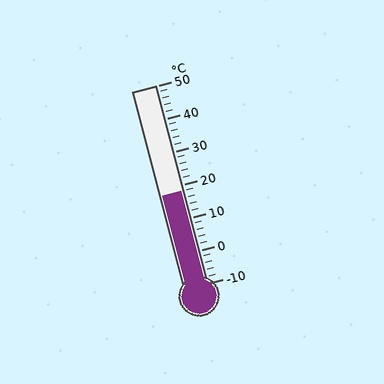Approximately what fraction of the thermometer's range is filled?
The thermometer is filled to approximately 45% of its range.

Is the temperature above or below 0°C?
The temperature is above 0°C.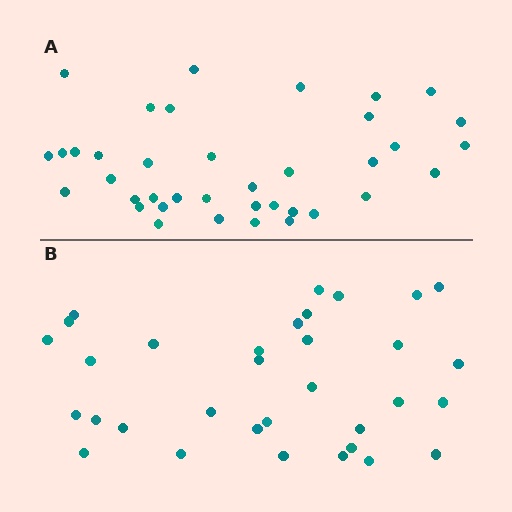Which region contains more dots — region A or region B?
Region A (the top region) has more dots.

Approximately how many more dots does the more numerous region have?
Region A has about 5 more dots than region B.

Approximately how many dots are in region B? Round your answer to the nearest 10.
About 30 dots. (The exact count is 33, which rounds to 30.)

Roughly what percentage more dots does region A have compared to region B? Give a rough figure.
About 15% more.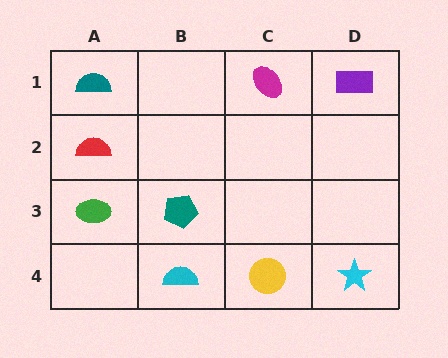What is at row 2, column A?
A red semicircle.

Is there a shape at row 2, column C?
No, that cell is empty.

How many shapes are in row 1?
3 shapes.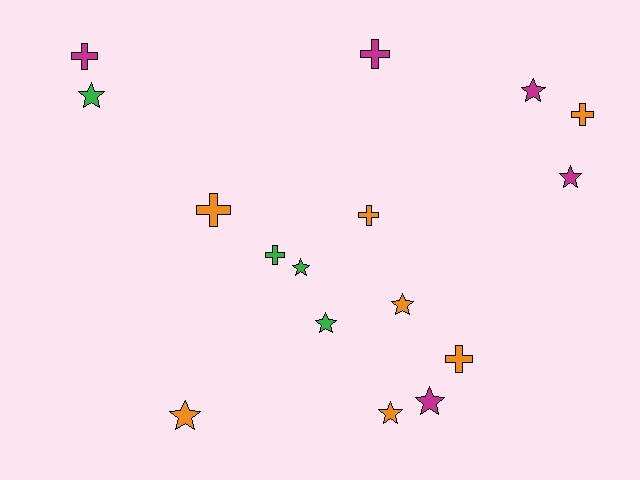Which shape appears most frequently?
Star, with 9 objects.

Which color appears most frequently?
Orange, with 7 objects.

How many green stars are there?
There are 3 green stars.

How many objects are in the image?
There are 16 objects.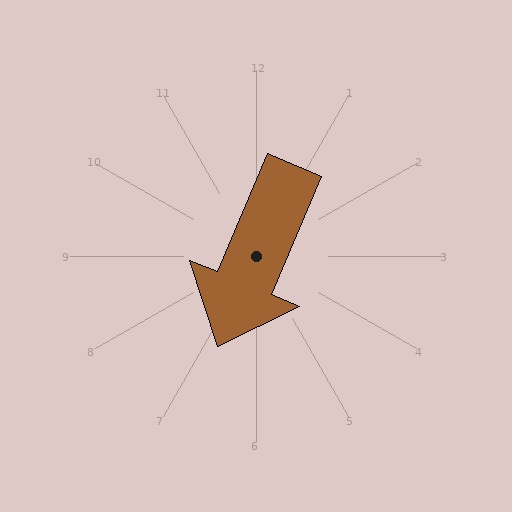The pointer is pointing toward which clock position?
Roughly 7 o'clock.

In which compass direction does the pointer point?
Southwest.